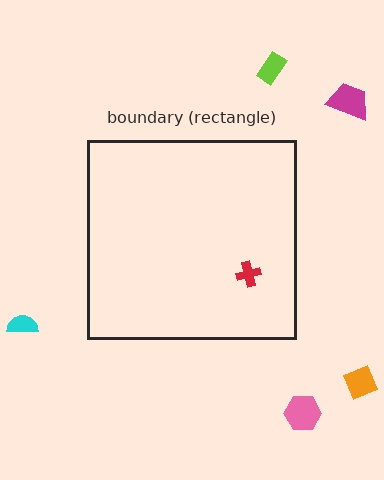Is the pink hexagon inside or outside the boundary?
Outside.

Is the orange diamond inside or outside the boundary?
Outside.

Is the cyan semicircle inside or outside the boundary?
Outside.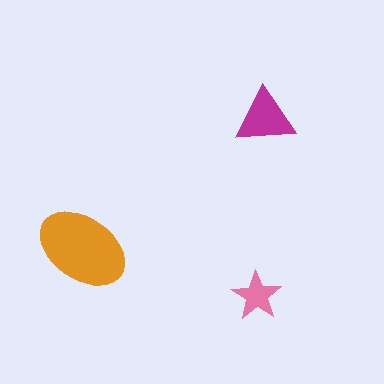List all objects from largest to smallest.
The orange ellipse, the magenta triangle, the pink star.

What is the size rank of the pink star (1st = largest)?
3rd.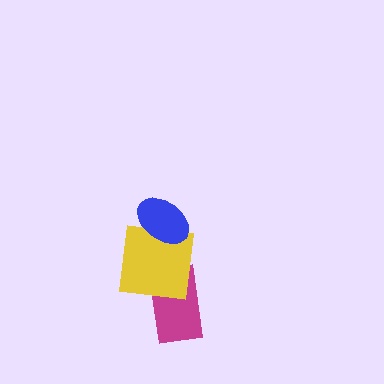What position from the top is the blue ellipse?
The blue ellipse is 1st from the top.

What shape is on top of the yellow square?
The blue ellipse is on top of the yellow square.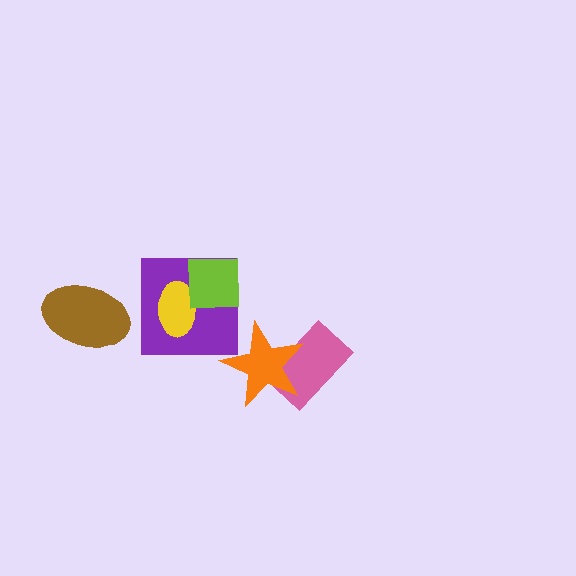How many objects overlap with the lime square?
2 objects overlap with the lime square.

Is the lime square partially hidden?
No, no other shape covers it.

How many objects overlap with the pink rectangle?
1 object overlaps with the pink rectangle.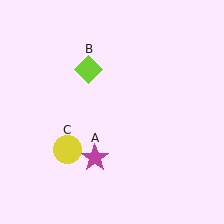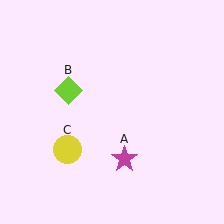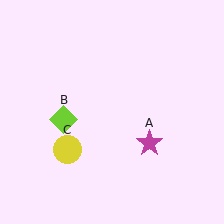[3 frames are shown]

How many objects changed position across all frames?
2 objects changed position: magenta star (object A), lime diamond (object B).